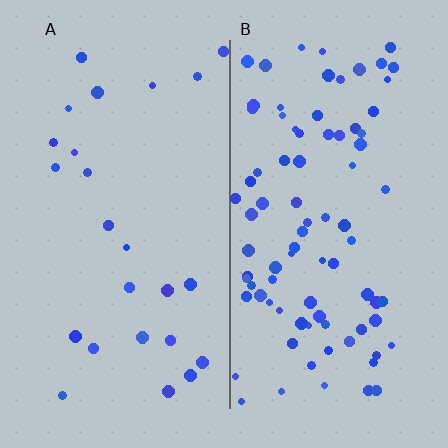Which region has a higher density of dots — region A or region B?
B (the right).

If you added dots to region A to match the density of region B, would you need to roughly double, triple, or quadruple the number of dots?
Approximately quadruple.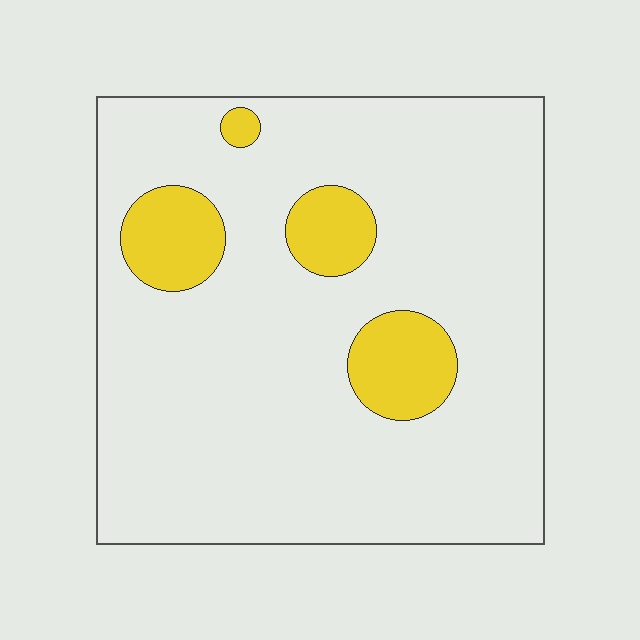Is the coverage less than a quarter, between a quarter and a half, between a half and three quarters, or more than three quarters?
Less than a quarter.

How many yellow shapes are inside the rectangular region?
4.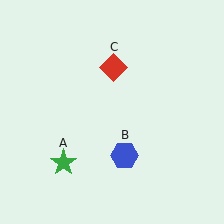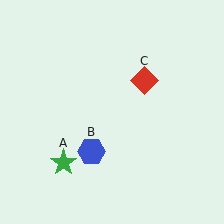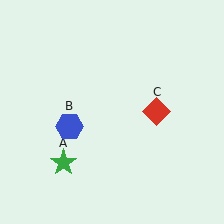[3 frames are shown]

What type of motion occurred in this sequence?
The blue hexagon (object B), red diamond (object C) rotated clockwise around the center of the scene.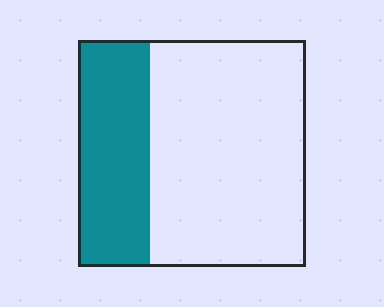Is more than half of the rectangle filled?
No.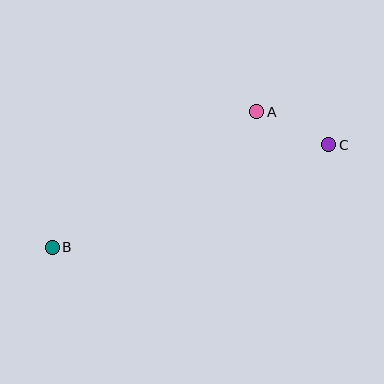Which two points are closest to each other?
Points A and C are closest to each other.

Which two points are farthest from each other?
Points B and C are farthest from each other.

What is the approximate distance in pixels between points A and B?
The distance between A and B is approximately 245 pixels.